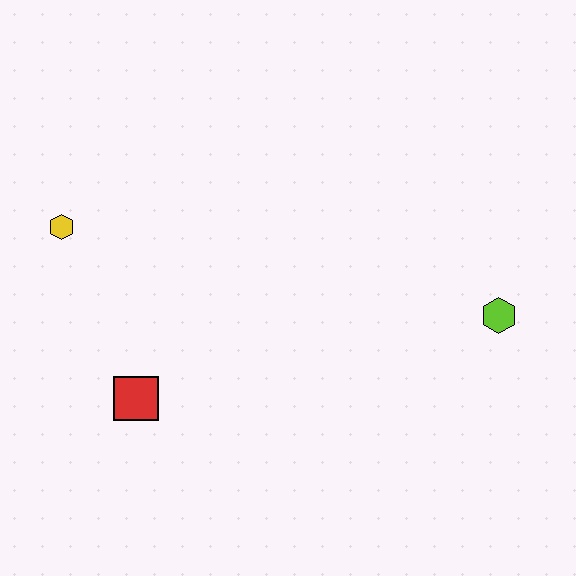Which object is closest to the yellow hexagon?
The red square is closest to the yellow hexagon.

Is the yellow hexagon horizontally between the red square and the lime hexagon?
No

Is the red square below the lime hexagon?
Yes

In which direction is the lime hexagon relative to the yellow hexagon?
The lime hexagon is to the right of the yellow hexagon.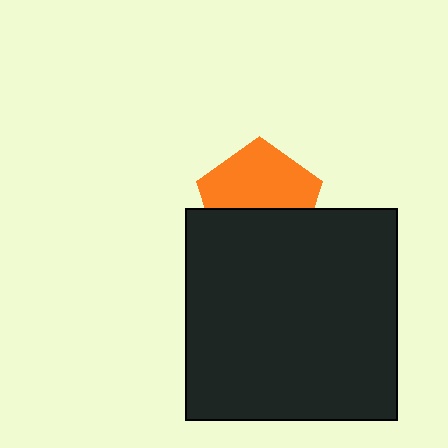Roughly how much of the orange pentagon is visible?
About half of it is visible (roughly 57%).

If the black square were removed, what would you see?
You would see the complete orange pentagon.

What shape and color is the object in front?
The object in front is a black square.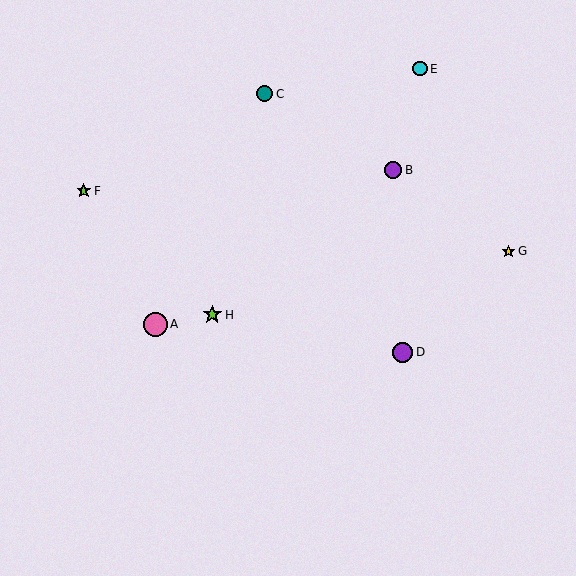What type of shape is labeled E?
Shape E is a cyan circle.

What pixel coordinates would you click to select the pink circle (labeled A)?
Click at (155, 324) to select the pink circle A.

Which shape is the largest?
The pink circle (labeled A) is the largest.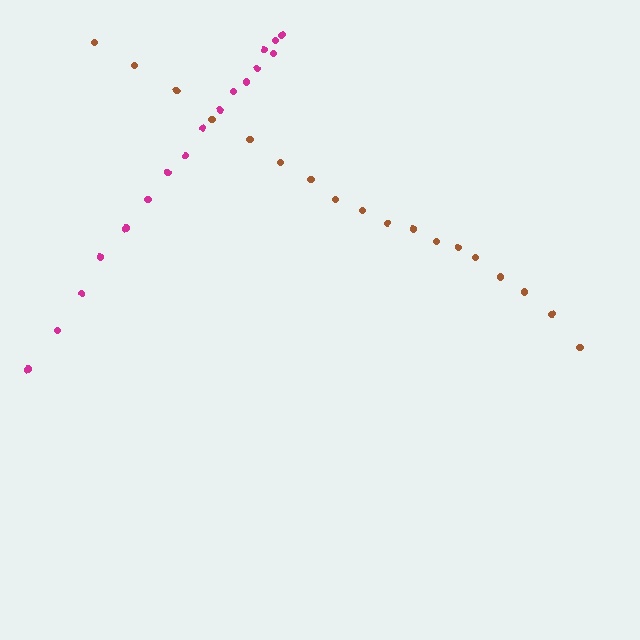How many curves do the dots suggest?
There are 2 distinct paths.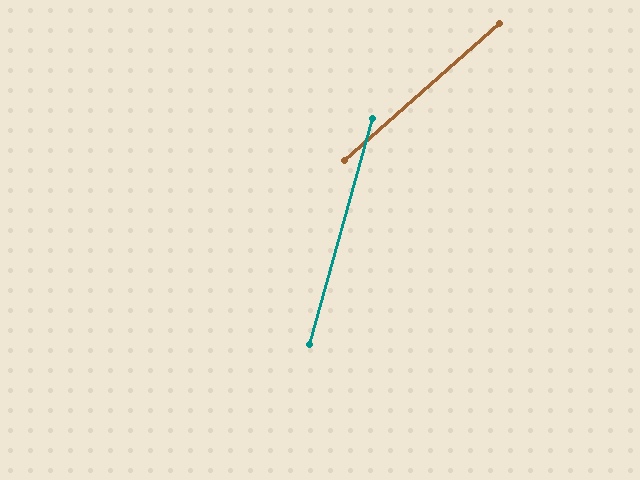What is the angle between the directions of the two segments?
Approximately 33 degrees.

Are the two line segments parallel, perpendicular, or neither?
Neither parallel nor perpendicular — they differ by about 33°.